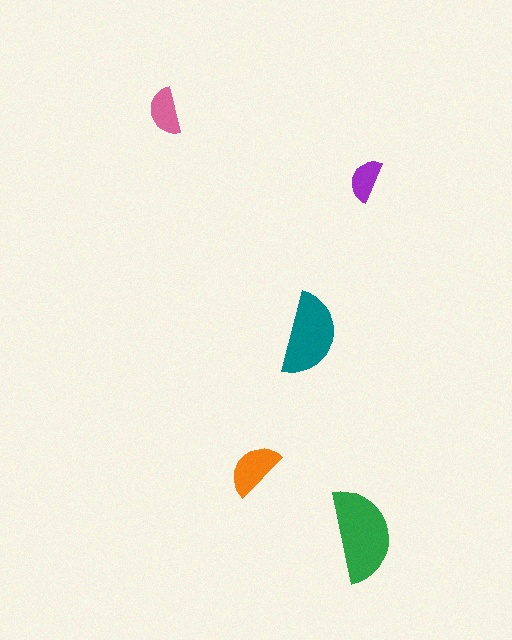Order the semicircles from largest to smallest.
the green one, the teal one, the orange one, the pink one, the purple one.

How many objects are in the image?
There are 5 objects in the image.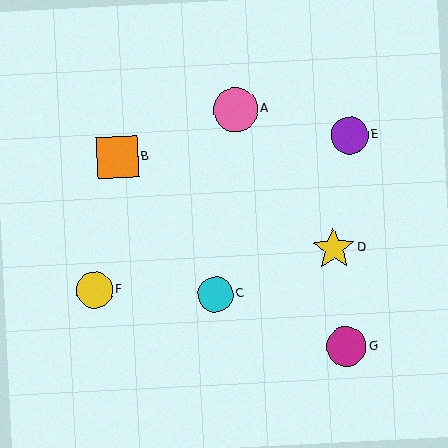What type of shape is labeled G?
Shape G is a magenta circle.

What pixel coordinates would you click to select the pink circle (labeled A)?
Click at (235, 110) to select the pink circle A.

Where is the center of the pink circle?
The center of the pink circle is at (235, 110).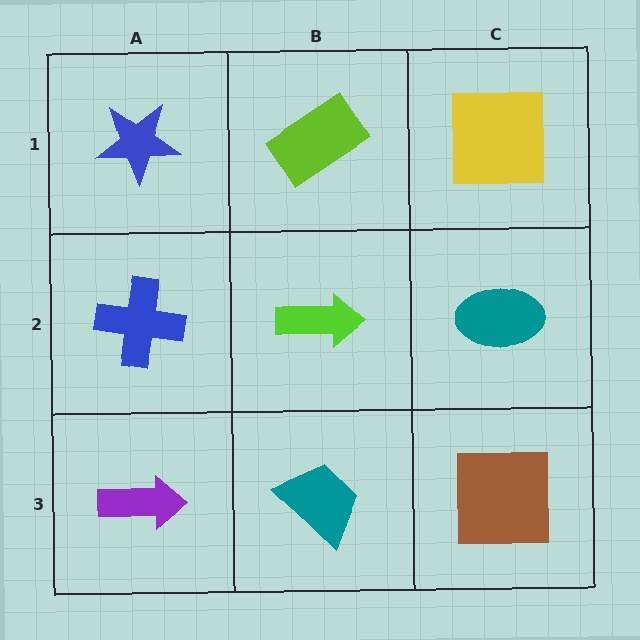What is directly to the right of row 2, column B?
A teal ellipse.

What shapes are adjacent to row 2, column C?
A yellow square (row 1, column C), a brown square (row 3, column C), a lime arrow (row 2, column B).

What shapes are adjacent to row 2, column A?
A blue star (row 1, column A), a purple arrow (row 3, column A), a lime arrow (row 2, column B).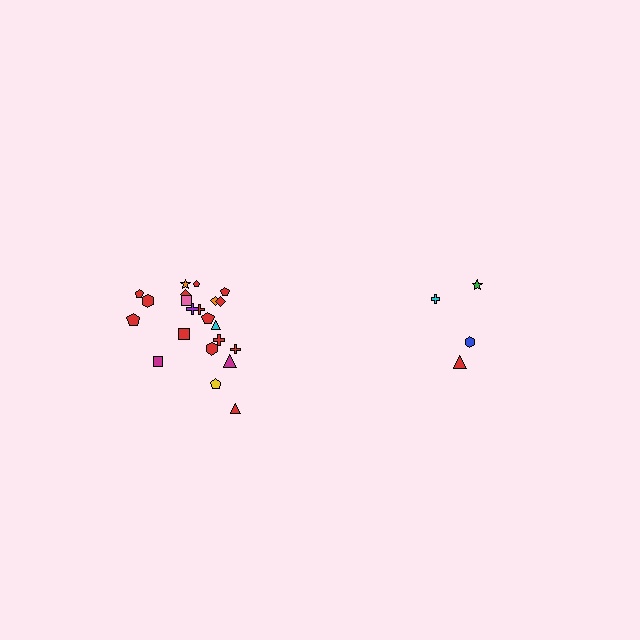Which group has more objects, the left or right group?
The left group.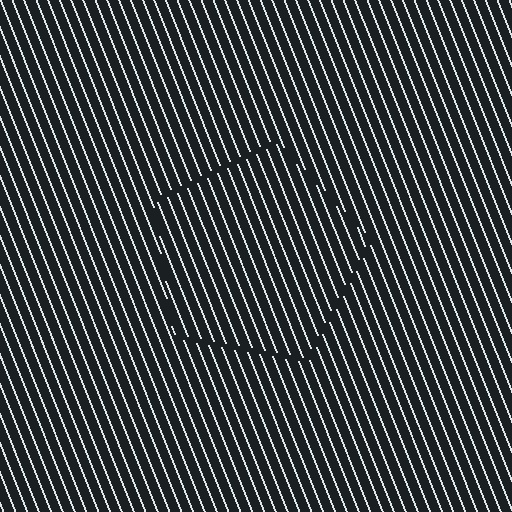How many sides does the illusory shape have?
5 sides — the line-ends trace a pentagon.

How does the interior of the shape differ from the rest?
The interior of the shape contains the same grating, shifted by half a period — the contour is defined by the phase discontinuity where line-ends from the inner and outer gratings abut.